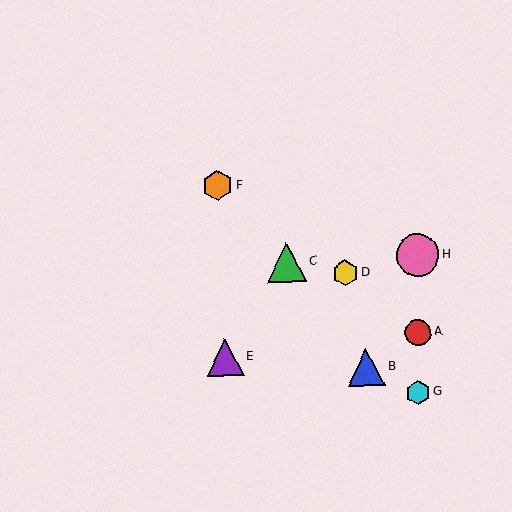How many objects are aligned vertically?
2 objects (E, F) are aligned vertically.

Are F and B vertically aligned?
No, F is at x≈218 and B is at x≈366.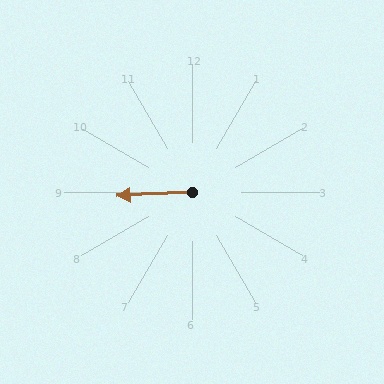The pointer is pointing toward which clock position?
Roughly 9 o'clock.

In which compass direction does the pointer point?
West.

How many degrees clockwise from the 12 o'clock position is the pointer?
Approximately 267 degrees.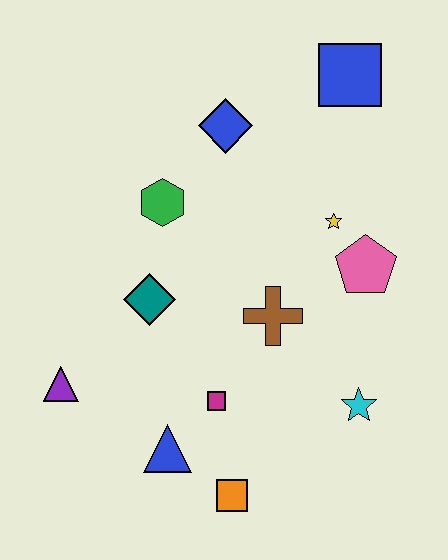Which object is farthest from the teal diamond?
The blue square is farthest from the teal diamond.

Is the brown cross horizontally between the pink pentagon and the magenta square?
Yes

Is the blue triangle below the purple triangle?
Yes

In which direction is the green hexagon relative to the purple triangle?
The green hexagon is above the purple triangle.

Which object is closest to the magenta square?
The blue triangle is closest to the magenta square.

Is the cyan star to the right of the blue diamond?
Yes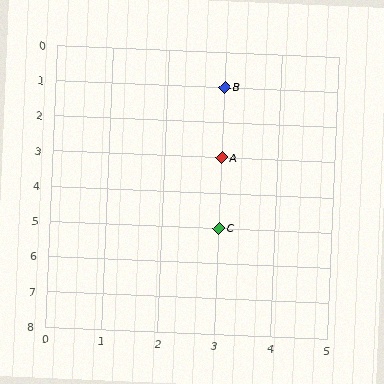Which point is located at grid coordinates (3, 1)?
Point B is at (3, 1).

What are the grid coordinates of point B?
Point B is at grid coordinates (3, 1).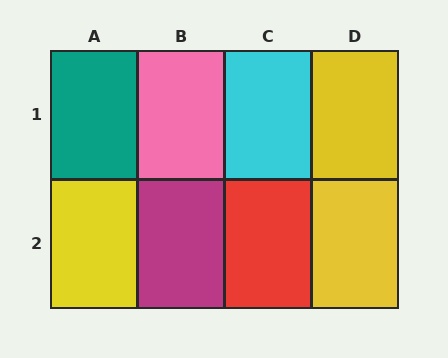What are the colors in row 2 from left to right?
Yellow, magenta, red, yellow.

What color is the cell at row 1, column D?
Yellow.